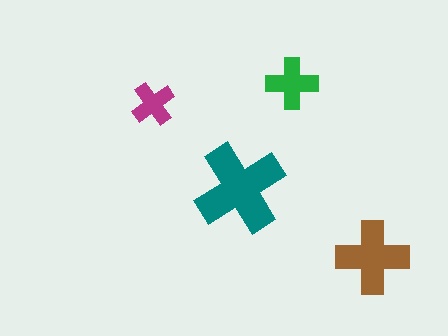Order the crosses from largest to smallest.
the teal one, the brown one, the green one, the magenta one.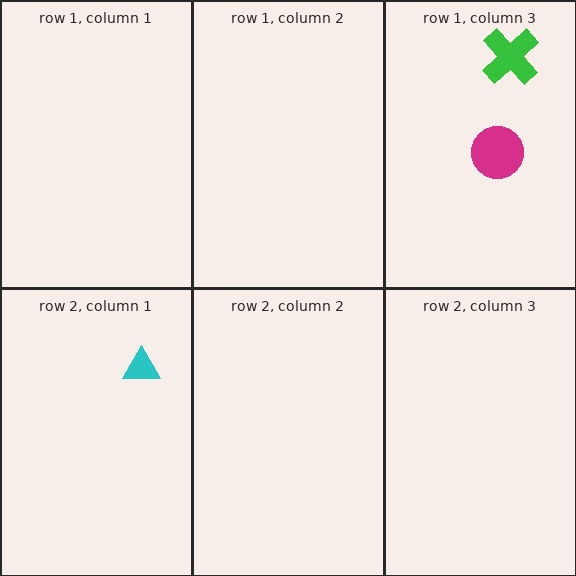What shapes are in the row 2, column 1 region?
The cyan triangle.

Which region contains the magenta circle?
The row 1, column 3 region.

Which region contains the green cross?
The row 1, column 3 region.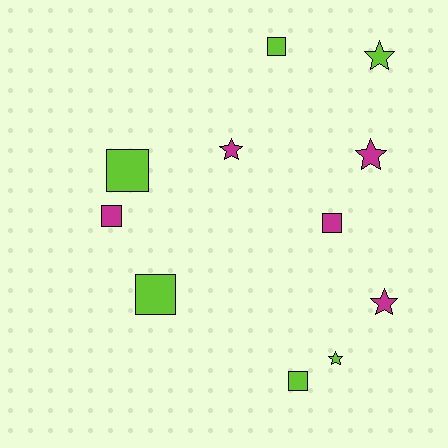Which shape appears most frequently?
Square, with 6 objects.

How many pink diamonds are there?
There are no pink diamonds.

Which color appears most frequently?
Lime, with 6 objects.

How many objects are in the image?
There are 11 objects.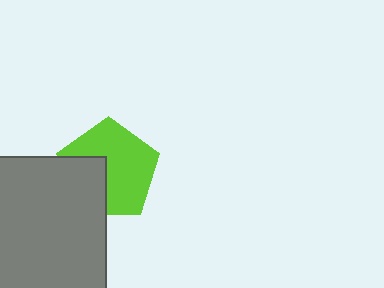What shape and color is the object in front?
The object in front is a gray rectangle.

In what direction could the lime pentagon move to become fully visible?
The lime pentagon could move toward the upper-right. That would shift it out from behind the gray rectangle entirely.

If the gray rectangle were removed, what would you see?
You would see the complete lime pentagon.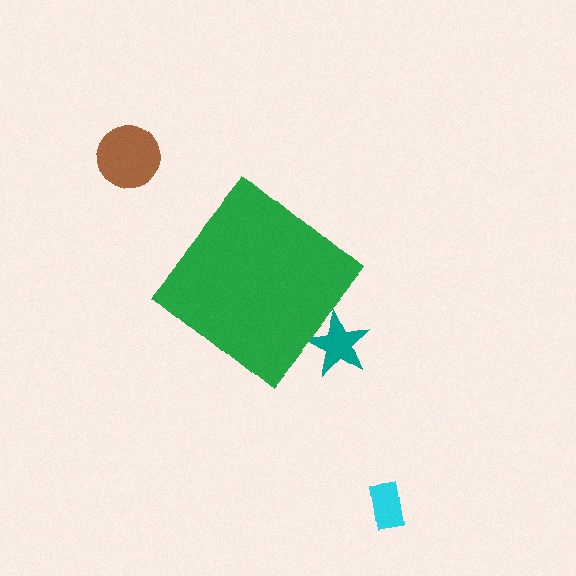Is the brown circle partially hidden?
No, the brown circle is fully visible.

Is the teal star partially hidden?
Yes, the teal star is partially hidden behind the green diamond.